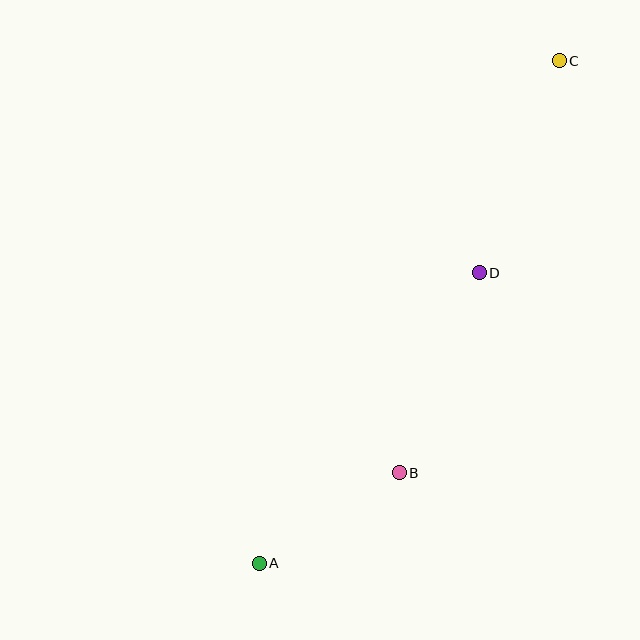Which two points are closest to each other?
Points A and B are closest to each other.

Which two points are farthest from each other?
Points A and C are farthest from each other.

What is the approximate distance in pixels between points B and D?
The distance between B and D is approximately 215 pixels.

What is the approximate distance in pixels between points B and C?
The distance between B and C is approximately 442 pixels.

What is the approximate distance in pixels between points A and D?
The distance between A and D is approximately 364 pixels.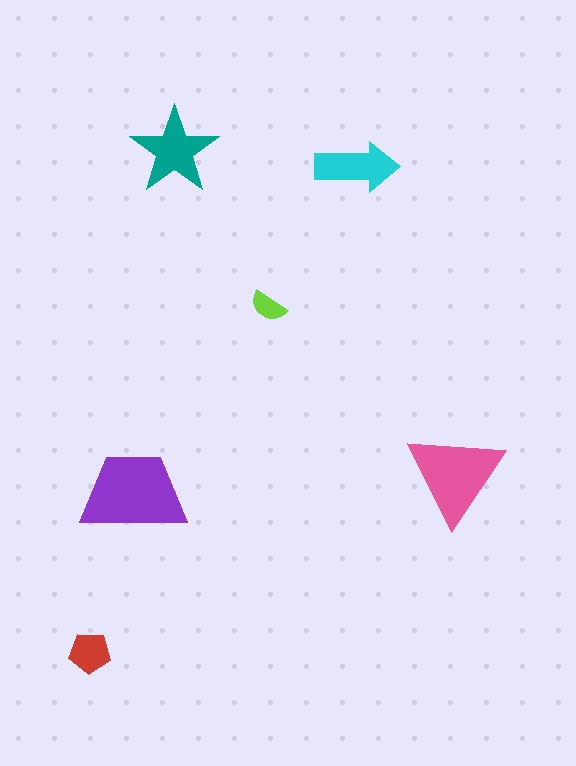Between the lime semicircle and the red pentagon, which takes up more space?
The red pentagon.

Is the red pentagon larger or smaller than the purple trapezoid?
Smaller.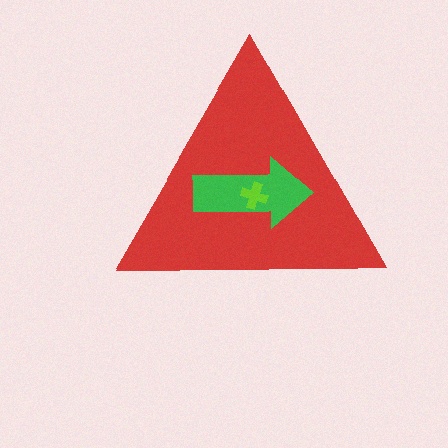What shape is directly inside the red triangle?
The green arrow.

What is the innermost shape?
The lime cross.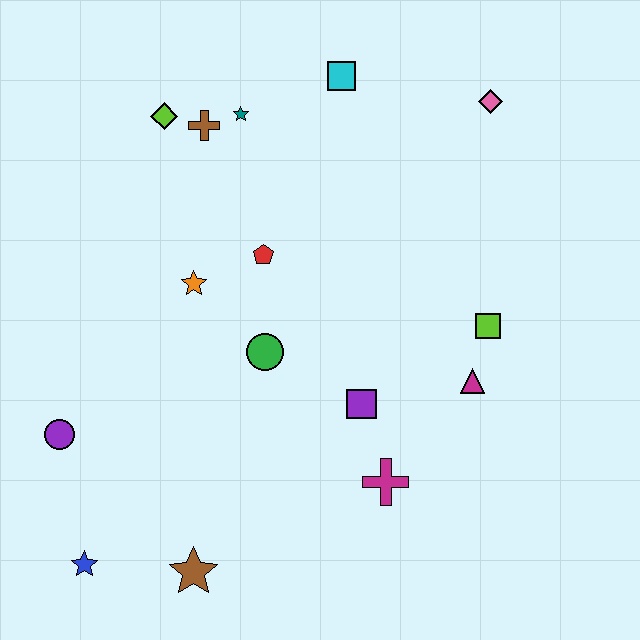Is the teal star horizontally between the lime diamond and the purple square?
Yes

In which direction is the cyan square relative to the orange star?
The cyan square is above the orange star.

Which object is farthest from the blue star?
The pink diamond is farthest from the blue star.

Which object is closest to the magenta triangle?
The lime square is closest to the magenta triangle.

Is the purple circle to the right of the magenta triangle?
No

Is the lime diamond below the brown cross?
No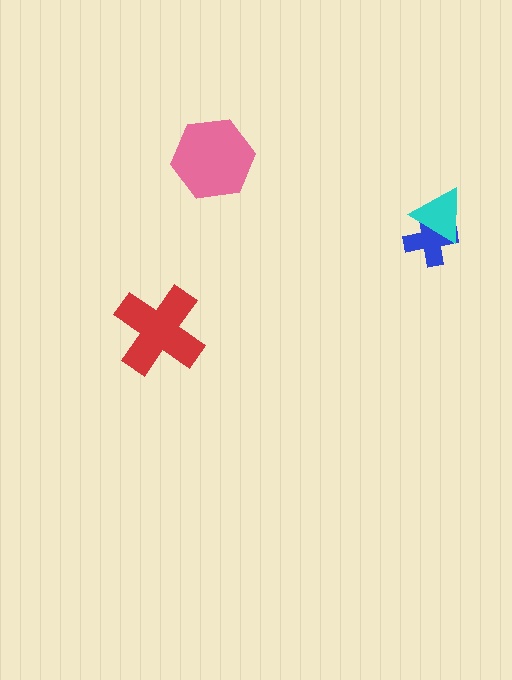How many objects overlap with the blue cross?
1 object overlaps with the blue cross.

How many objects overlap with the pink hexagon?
0 objects overlap with the pink hexagon.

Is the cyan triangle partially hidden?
No, no other shape covers it.